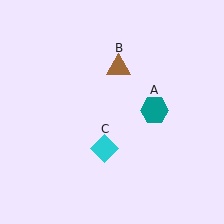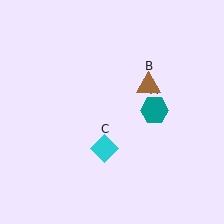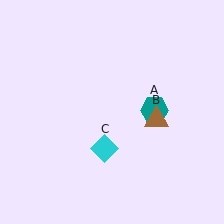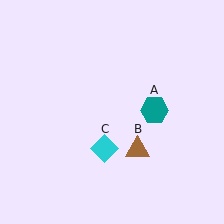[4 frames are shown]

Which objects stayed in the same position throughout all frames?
Teal hexagon (object A) and cyan diamond (object C) remained stationary.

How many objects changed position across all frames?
1 object changed position: brown triangle (object B).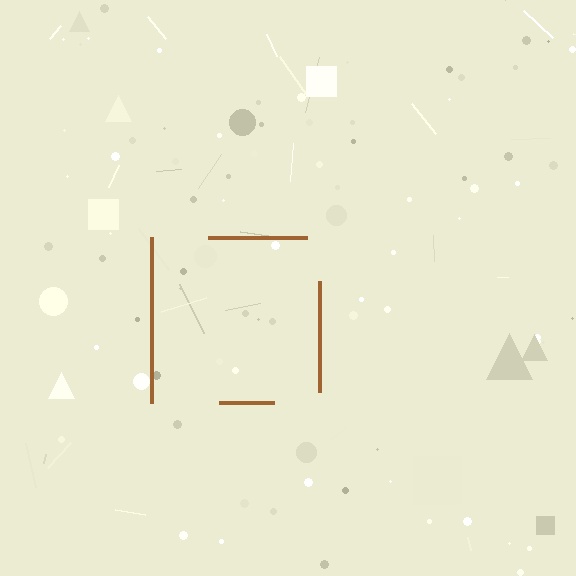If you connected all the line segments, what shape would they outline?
They would outline a square.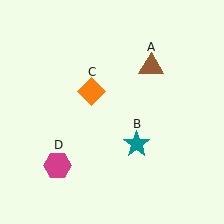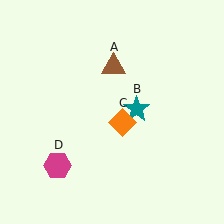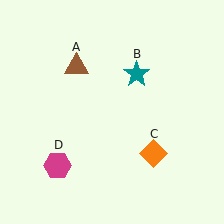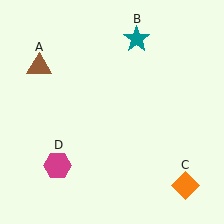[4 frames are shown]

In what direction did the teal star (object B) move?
The teal star (object B) moved up.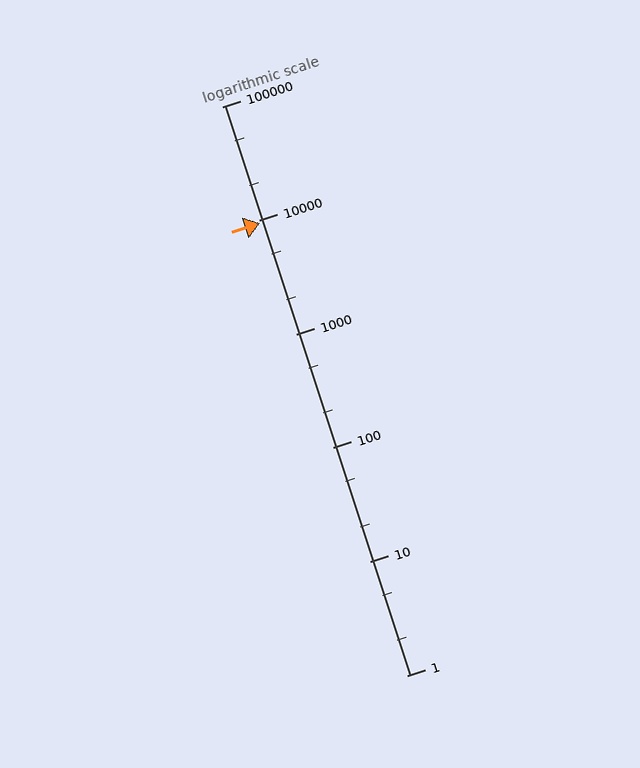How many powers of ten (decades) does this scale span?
The scale spans 5 decades, from 1 to 100000.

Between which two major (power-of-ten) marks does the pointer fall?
The pointer is between 1000 and 10000.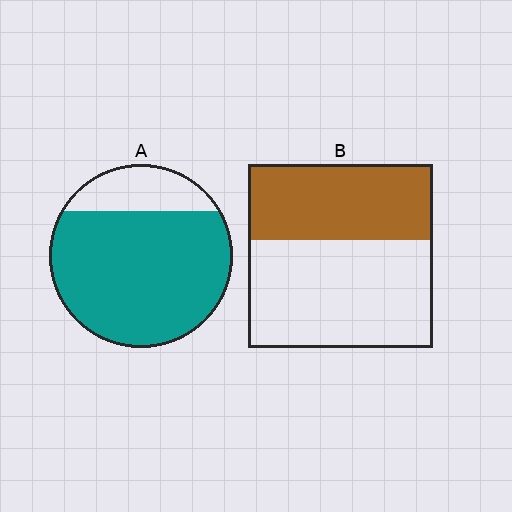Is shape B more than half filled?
No.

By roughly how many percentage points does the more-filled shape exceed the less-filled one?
By roughly 40 percentage points (A over B).